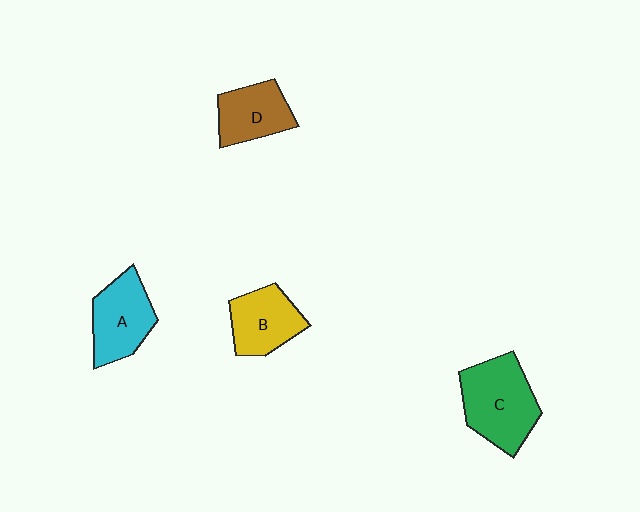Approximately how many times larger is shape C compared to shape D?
Approximately 1.5 times.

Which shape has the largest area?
Shape C (green).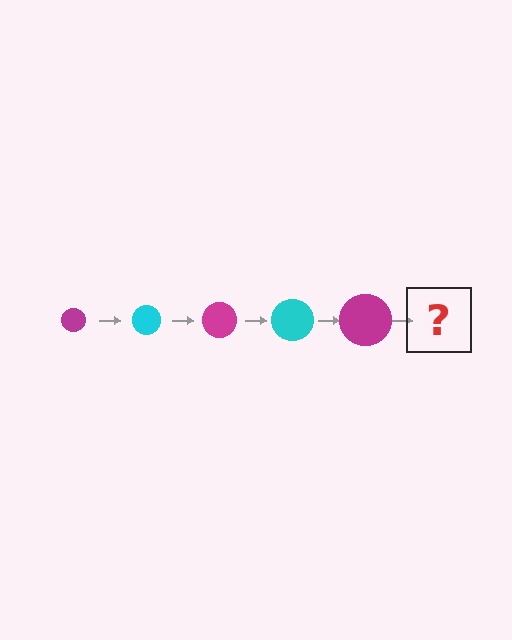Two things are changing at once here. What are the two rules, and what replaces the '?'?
The two rules are that the circle grows larger each step and the color cycles through magenta and cyan. The '?' should be a cyan circle, larger than the previous one.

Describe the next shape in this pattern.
It should be a cyan circle, larger than the previous one.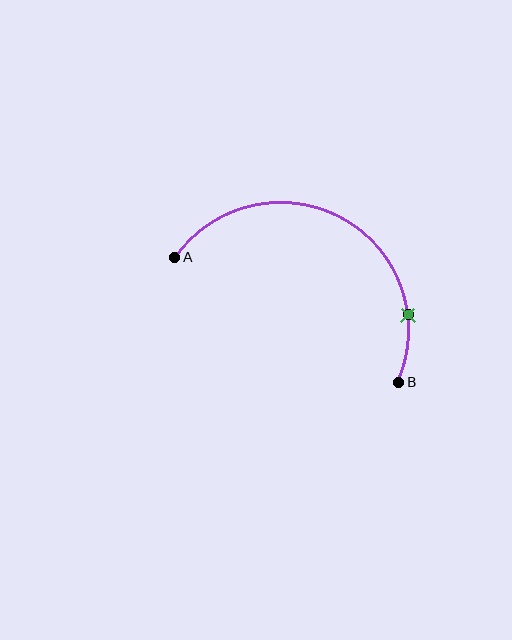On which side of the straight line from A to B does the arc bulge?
The arc bulges above the straight line connecting A and B.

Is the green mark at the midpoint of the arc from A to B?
No. The green mark lies on the arc but is closer to endpoint B. The arc midpoint would be at the point on the curve equidistant along the arc from both A and B.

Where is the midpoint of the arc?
The arc midpoint is the point on the curve farthest from the straight line joining A and B. It sits above that line.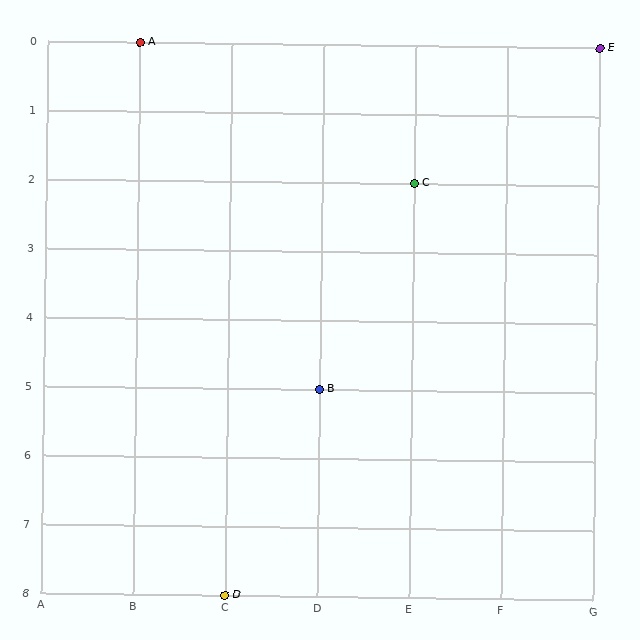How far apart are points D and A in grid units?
Points D and A are 1 column and 8 rows apart (about 8.1 grid units diagonally).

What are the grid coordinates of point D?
Point D is at grid coordinates (C, 8).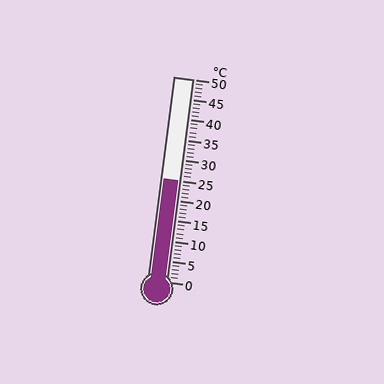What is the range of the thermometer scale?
The thermometer scale ranges from 0°C to 50°C.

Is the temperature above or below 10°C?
The temperature is above 10°C.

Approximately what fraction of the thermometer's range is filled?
The thermometer is filled to approximately 50% of its range.